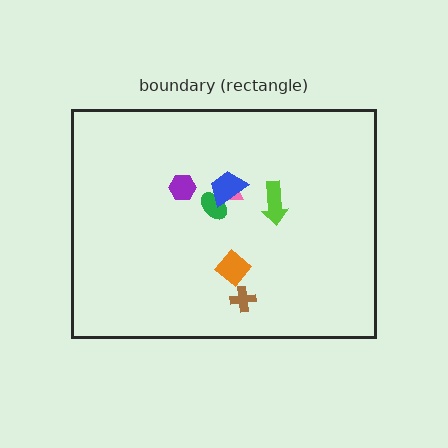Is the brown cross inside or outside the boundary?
Inside.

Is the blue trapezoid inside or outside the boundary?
Inside.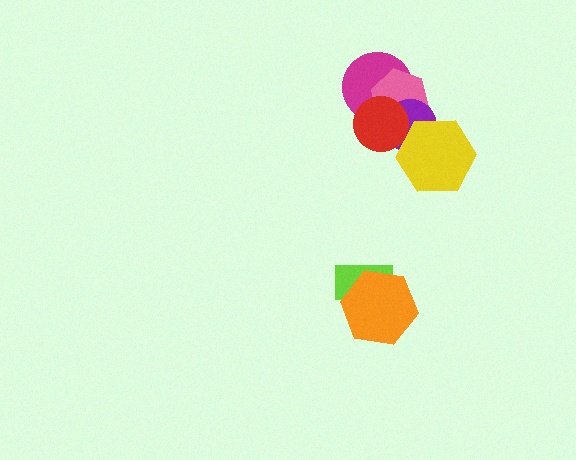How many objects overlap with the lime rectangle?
1 object overlaps with the lime rectangle.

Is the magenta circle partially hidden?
Yes, it is partially covered by another shape.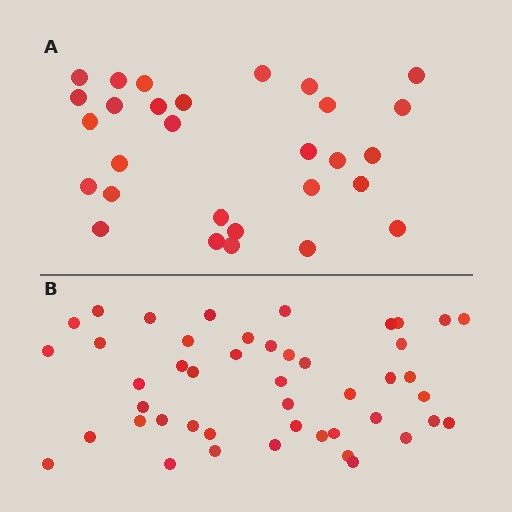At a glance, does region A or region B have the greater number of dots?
Region B (the bottom region) has more dots.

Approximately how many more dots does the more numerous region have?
Region B has approximately 15 more dots than region A.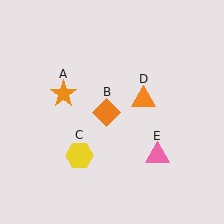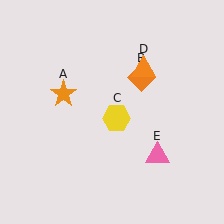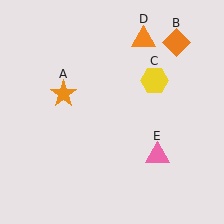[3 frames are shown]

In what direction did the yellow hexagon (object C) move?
The yellow hexagon (object C) moved up and to the right.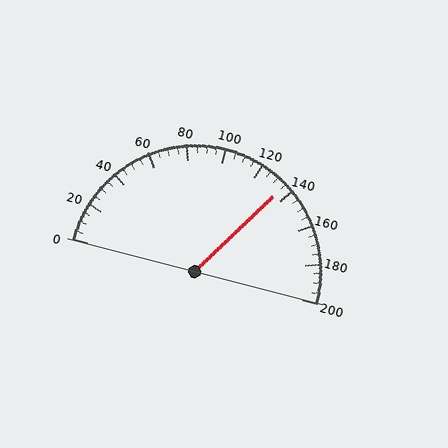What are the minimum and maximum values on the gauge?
The gauge ranges from 0 to 200.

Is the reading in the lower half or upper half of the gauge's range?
The reading is in the upper half of the range (0 to 200).